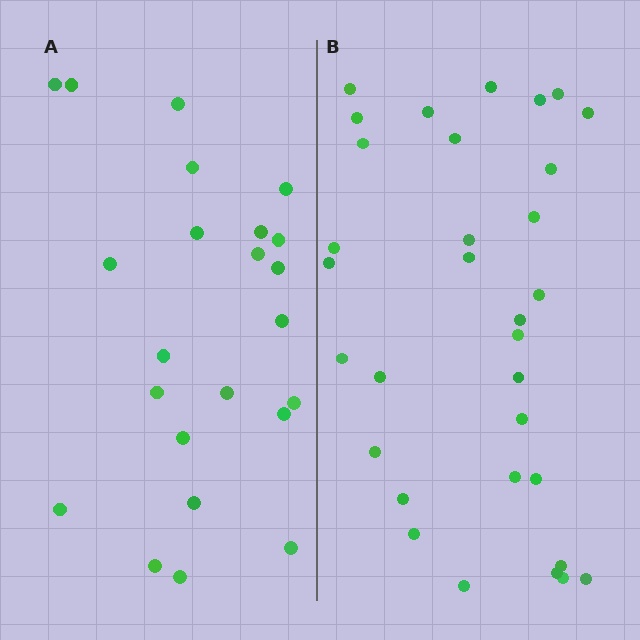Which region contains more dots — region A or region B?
Region B (the right region) has more dots.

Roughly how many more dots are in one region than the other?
Region B has roughly 8 or so more dots than region A.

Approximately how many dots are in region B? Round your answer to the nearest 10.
About 30 dots. (The exact count is 32, which rounds to 30.)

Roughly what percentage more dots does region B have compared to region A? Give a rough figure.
About 40% more.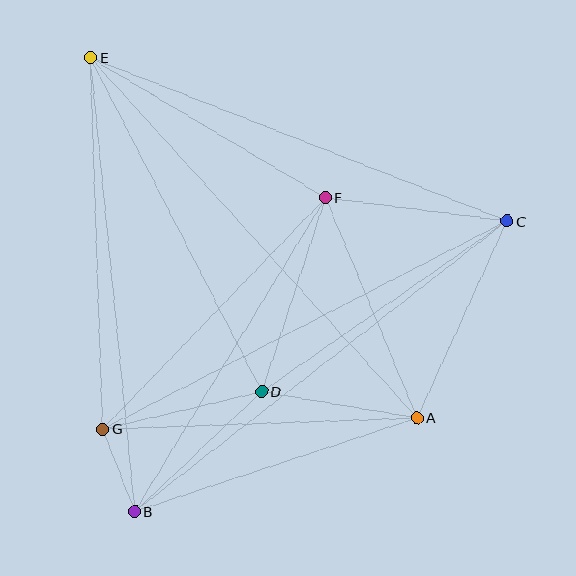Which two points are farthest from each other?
Points A and E are farthest from each other.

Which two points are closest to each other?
Points B and G are closest to each other.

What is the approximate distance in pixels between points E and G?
The distance between E and G is approximately 372 pixels.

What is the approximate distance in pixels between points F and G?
The distance between F and G is approximately 321 pixels.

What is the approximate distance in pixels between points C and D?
The distance between C and D is approximately 299 pixels.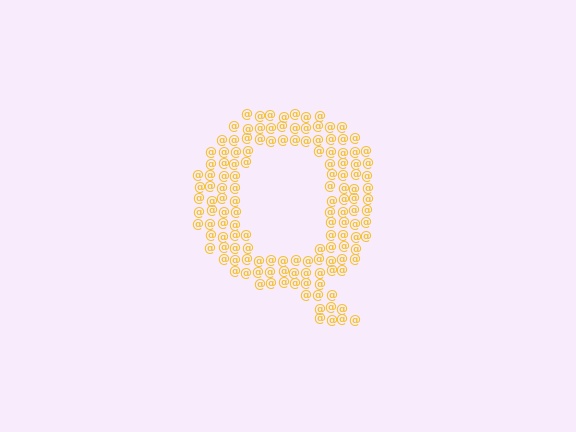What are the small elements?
The small elements are at signs.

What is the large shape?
The large shape is the letter Q.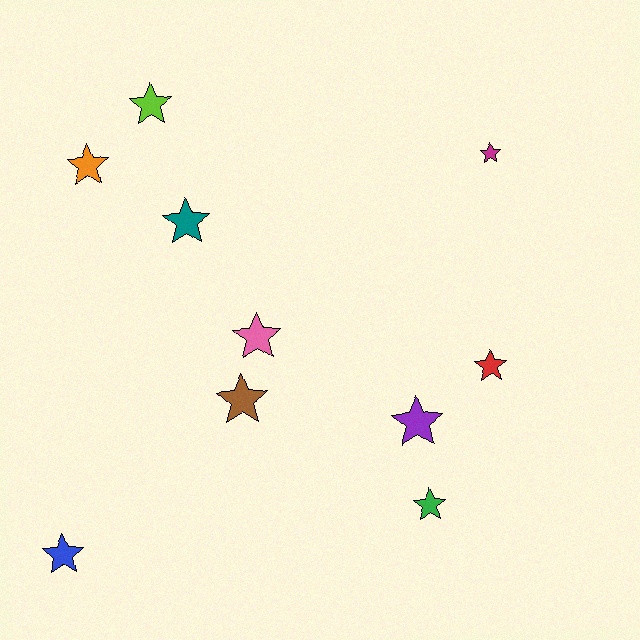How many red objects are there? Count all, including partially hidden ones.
There is 1 red object.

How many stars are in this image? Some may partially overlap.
There are 10 stars.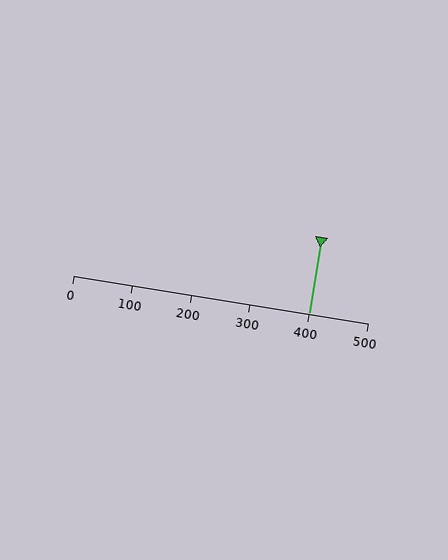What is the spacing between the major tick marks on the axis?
The major ticks are spaced 100 apart.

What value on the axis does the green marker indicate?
The marker indicates approximately 400.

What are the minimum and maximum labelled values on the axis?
The axis runs from 0 to 500.